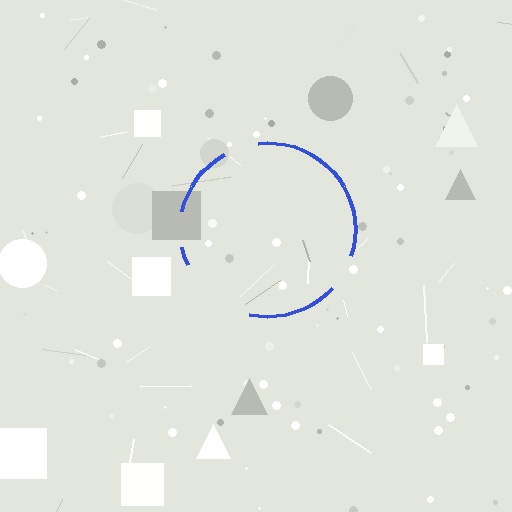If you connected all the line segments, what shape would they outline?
They would outline a circle.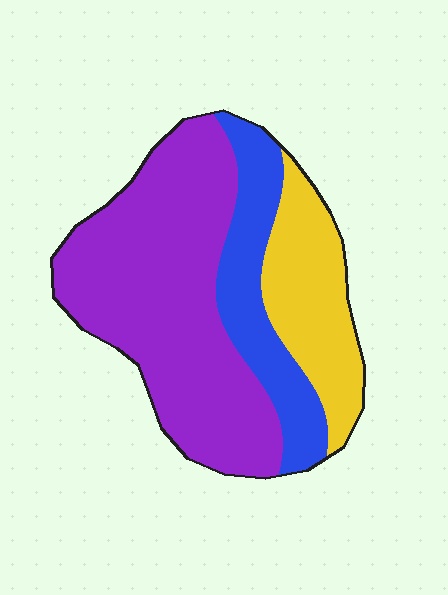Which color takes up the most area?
Purple, at roughly 55%.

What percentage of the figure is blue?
Blue covers about 20% of the figure.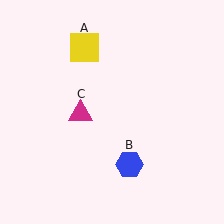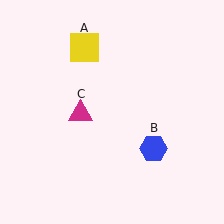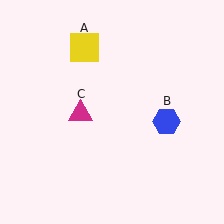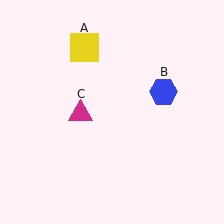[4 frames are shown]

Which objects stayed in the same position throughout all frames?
Yellow square (object A) and magenta triangle (object C) remained stationary.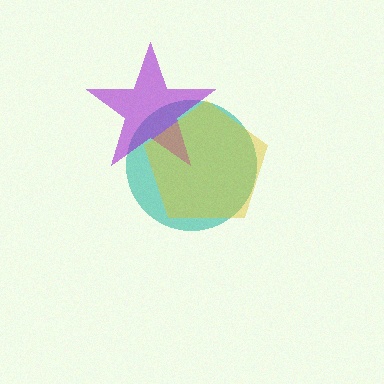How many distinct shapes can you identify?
There are 3 distinct shapes: a teal circle, a purple star, a yellow pentagon.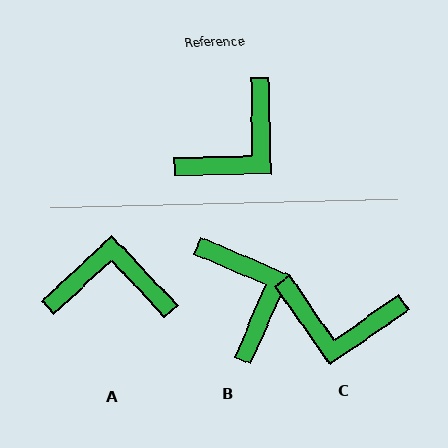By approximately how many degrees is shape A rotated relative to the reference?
Approximately 132 degrees counter-clockwise.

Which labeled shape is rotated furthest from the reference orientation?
A, about 132 degrees away.